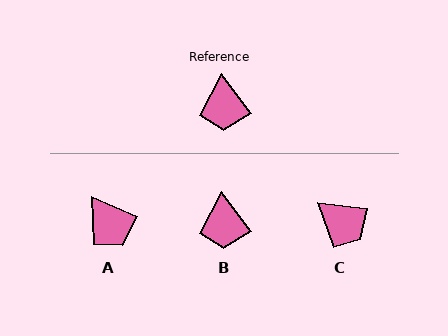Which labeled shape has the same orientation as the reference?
B.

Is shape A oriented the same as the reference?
No, it is off by about 30 degrees.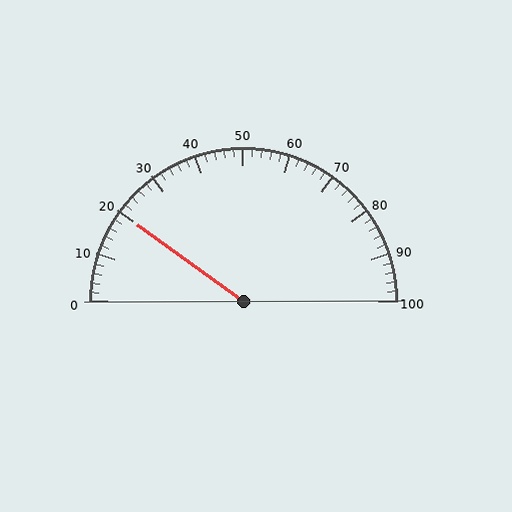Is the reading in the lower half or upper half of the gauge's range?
The reading is in the lower half of the range (0 to 100).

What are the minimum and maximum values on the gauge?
The gauge ranges from 0 to 100.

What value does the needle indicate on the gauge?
The needle indicates approximately 20.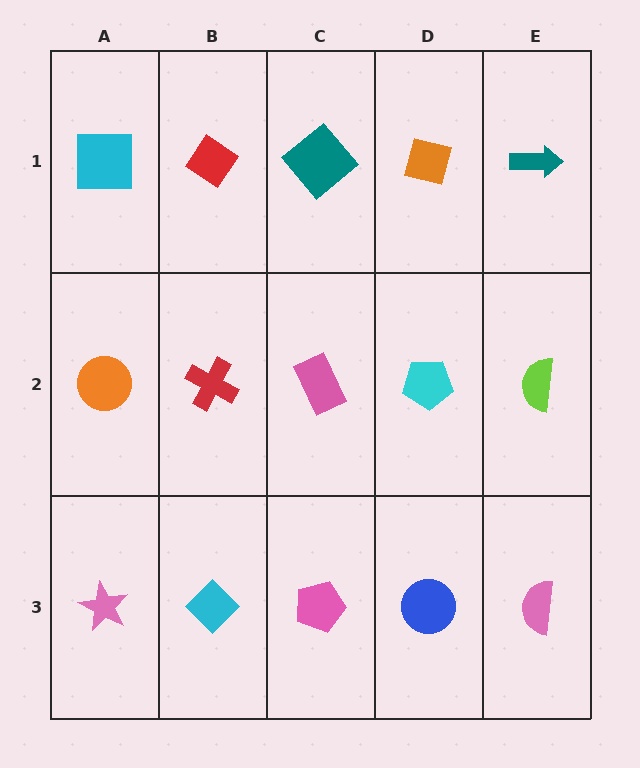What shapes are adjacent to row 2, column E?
A teal arrow (row 1, column E), a pink semicircle (row 3, column E), a cyan pentagon (row 2, column D).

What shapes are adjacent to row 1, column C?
A pink rectangle (row 2, column C), a red diamond (row 1, column B), an orange square (row 1, column D).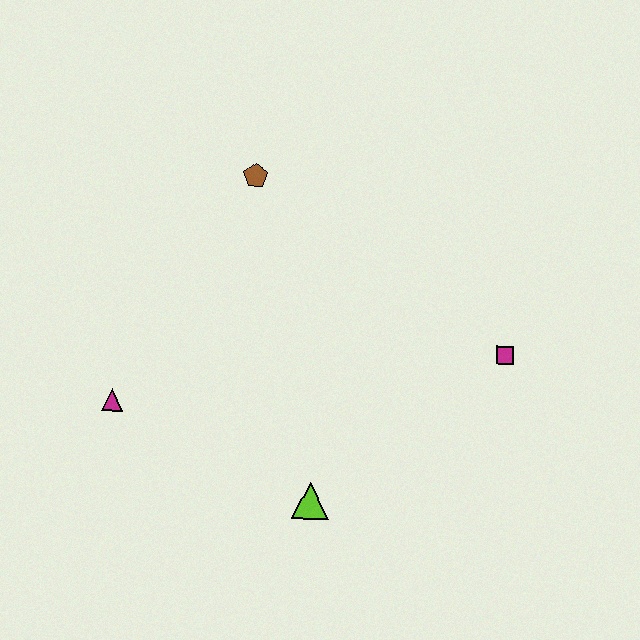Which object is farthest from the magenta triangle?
The magenta square is farthest from the magenta triangle.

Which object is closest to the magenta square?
The lime triangle is closest to the magenta square.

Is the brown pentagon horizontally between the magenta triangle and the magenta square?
Yes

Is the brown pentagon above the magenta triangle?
Yes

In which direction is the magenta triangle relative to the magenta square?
The magenta triangle is to the left of the magenta square.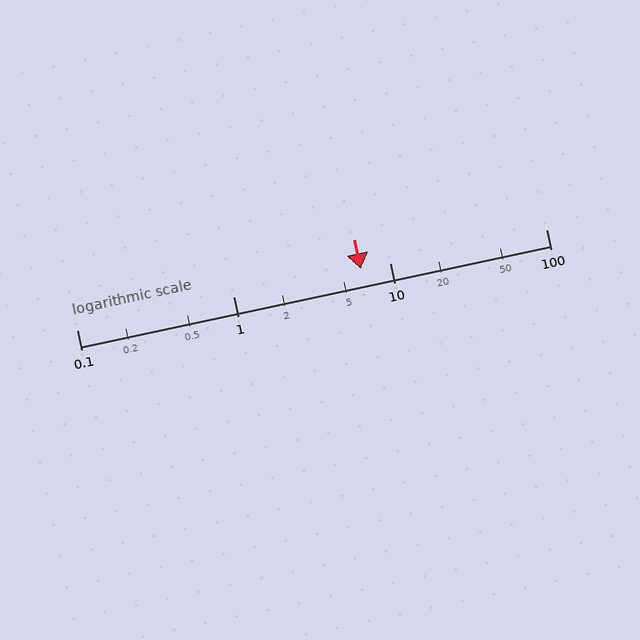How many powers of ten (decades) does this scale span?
The scale spans 3 decades, from 0.1 to 100.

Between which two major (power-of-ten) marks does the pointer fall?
The pointer is between 1 and 10.